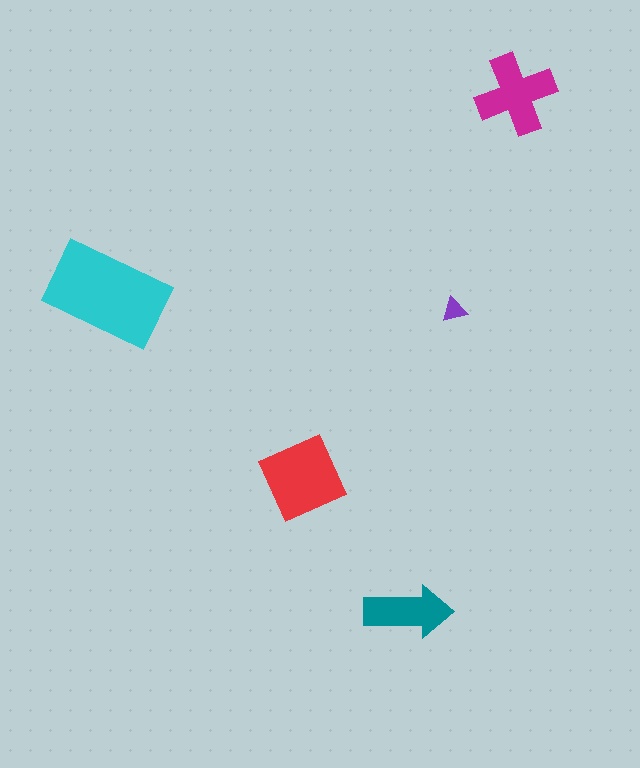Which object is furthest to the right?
The magenta cross is rightmost.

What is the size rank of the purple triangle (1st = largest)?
5th.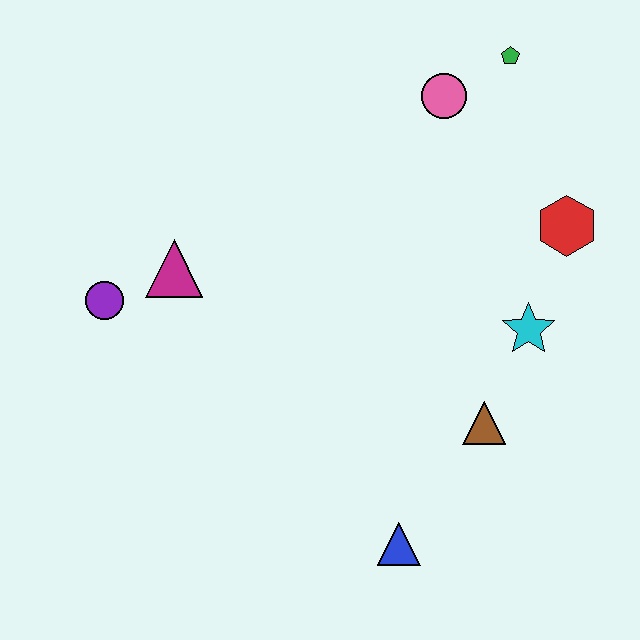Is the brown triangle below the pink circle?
Yes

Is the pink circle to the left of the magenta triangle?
No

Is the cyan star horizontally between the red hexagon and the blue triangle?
Yes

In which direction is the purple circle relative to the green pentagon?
The purple circle is to the left of the green pentagon.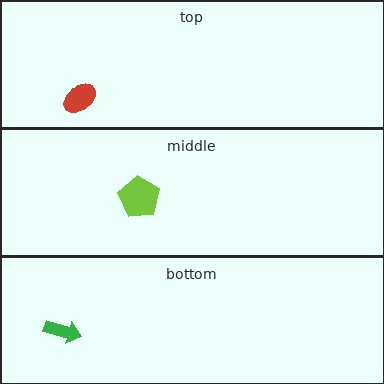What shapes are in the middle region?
The lime pentagon.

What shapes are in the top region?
The red ellipse.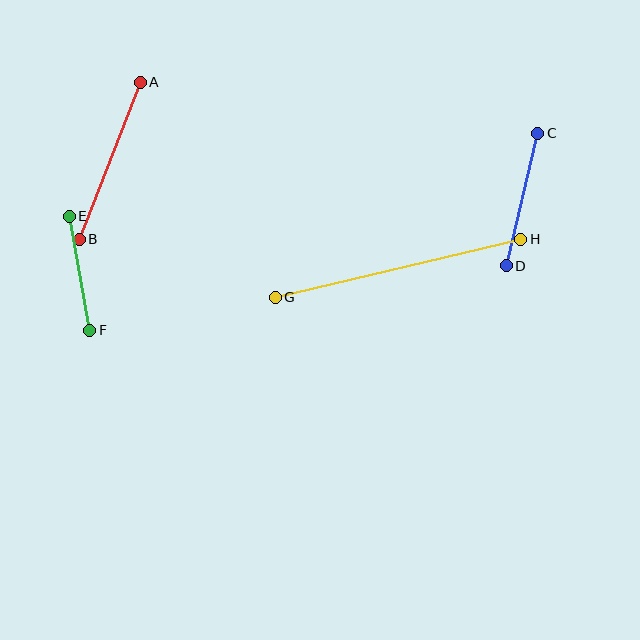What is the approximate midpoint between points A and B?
The midpoint is at approximately (110, 161) pixels.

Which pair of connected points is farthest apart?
Points G and H are farthest apart.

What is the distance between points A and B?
The distance is approximately 169 pixels.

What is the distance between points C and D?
The distance is approximately 136 pixels.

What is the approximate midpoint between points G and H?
The midpoint is at approximately (398, 268) pixels.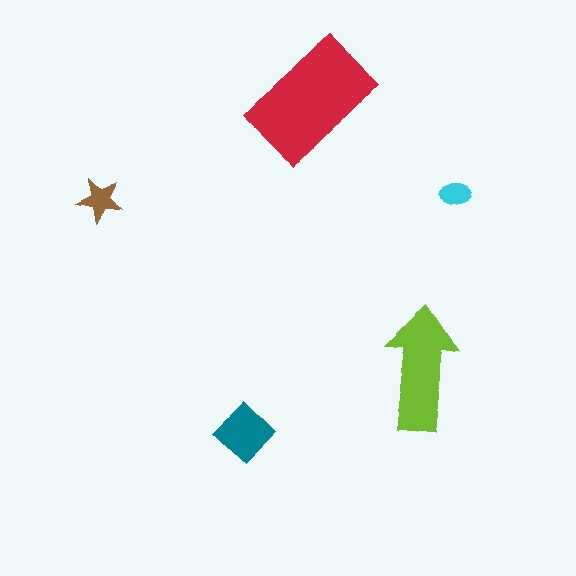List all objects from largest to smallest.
The red rectangle, the lime arrow, the teal diamond, the brown star, the cyan ellipse.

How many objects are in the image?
There are 5 objects in the image.